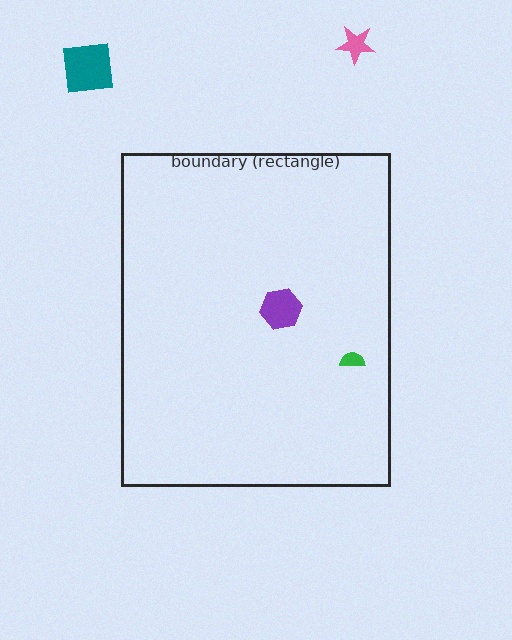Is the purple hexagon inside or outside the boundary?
Inside.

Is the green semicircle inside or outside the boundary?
Inside.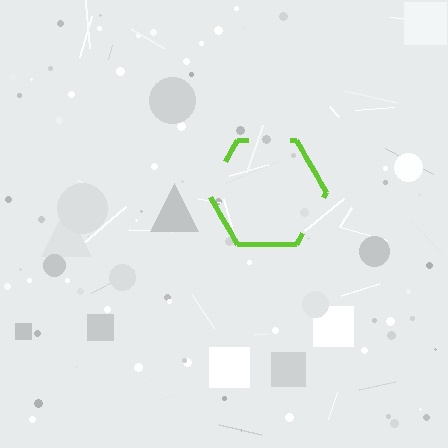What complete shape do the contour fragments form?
The contour fragments form a hexagon.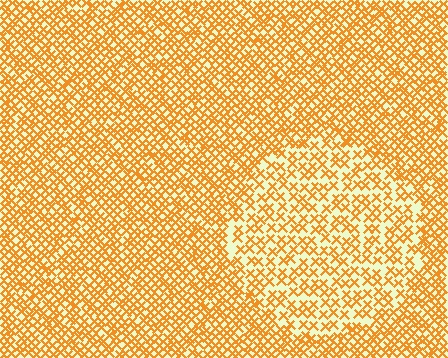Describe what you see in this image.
The image contains small orange elements arranged at two different densities. A circle-shaped region is visible where the elements are less densely packed than the surrounding area.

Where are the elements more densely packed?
The elements are more densely packed outside the circle boundary.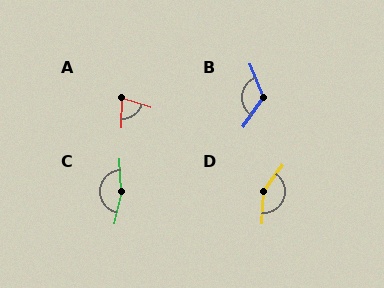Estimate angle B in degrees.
Approximately 122 degrees.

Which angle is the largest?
C, at approximately 165 degrees.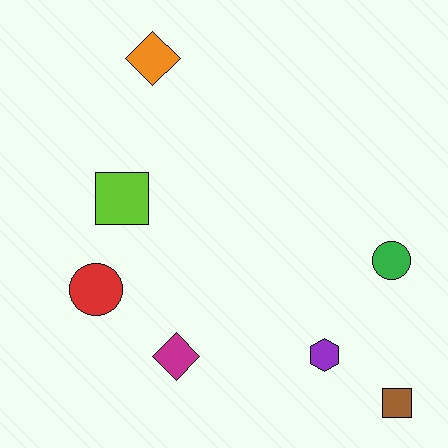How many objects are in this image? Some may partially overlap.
There are 7 objects.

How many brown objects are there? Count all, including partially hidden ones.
There is 1 brown object.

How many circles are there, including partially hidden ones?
There are 2 circles.